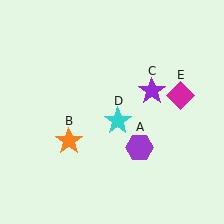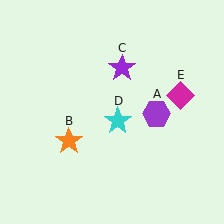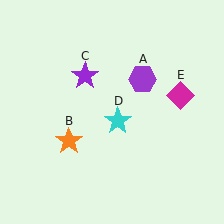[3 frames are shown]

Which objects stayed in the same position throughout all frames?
Orange star (object B) and cyan star (object D) and magenta diamond (object E) remained stationary.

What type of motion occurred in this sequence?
The purple hexagon (object A), purple star (object C) rotated counterclockwise around the center of the scene.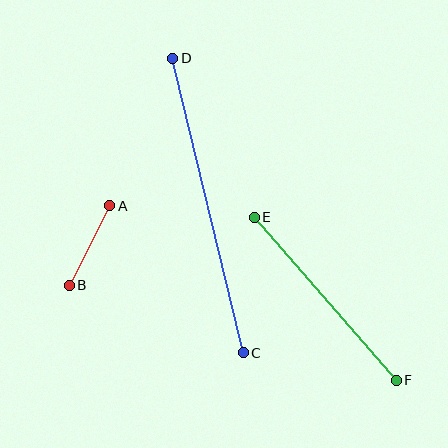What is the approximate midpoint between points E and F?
The midpoint is at approximately (325, 299) pixels.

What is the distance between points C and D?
The distance is approximately 303 pixels.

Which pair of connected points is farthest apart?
Points C and D are farthest apart.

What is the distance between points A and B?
The distance is approximately 89 pixels.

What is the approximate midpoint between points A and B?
The midpoint is at approximately (89, 245) pixels.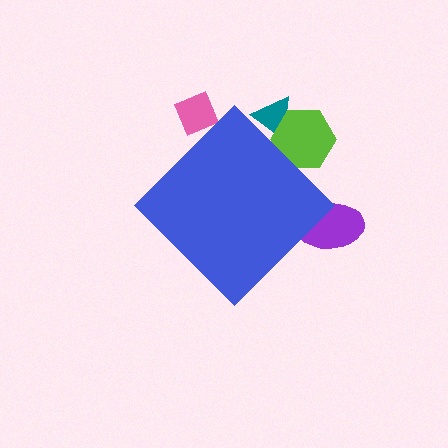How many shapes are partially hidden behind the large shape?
4 shapes are partially hidden.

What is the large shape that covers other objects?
A blue diamond.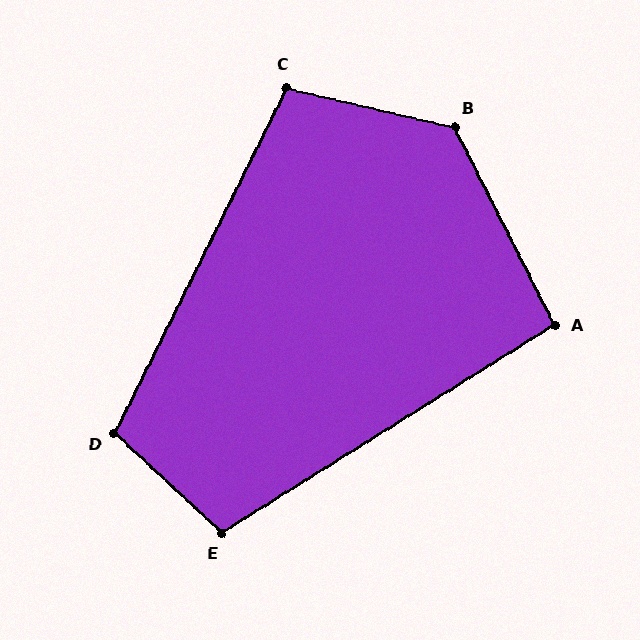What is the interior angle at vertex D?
Approximately 106 degrees (obtuse).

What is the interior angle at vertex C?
Approximately 103 degrees (obtuse).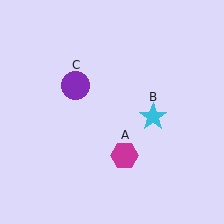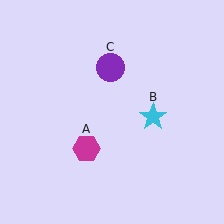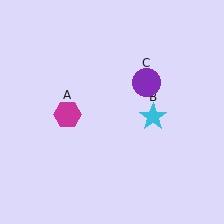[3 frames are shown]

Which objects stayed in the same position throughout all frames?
Cyan star (object B) remained stationary.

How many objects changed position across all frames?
2 objects changed position: magenta hexagon (object A), purple circle (object C).